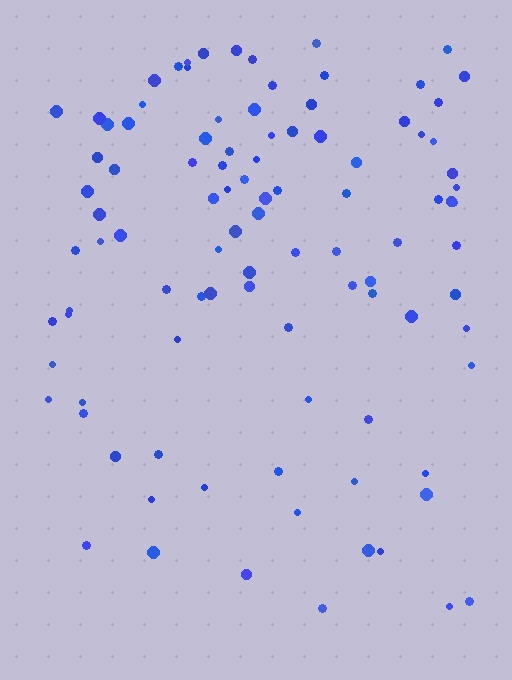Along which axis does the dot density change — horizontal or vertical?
Vertical.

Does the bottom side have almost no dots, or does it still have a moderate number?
Still a moderate number, just noticeably fewer than the top.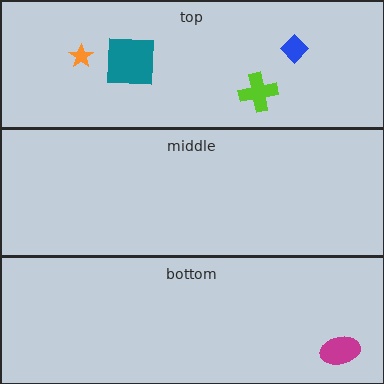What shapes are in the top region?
The lime cross, the orange star, the teal square, the blue diamond.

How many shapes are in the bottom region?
1.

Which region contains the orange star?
The top region.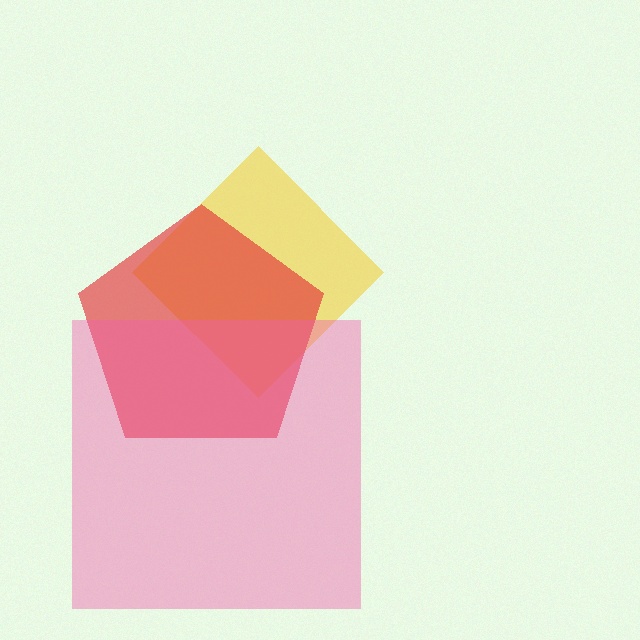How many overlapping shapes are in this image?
There are 3 overlapping shapes in the image.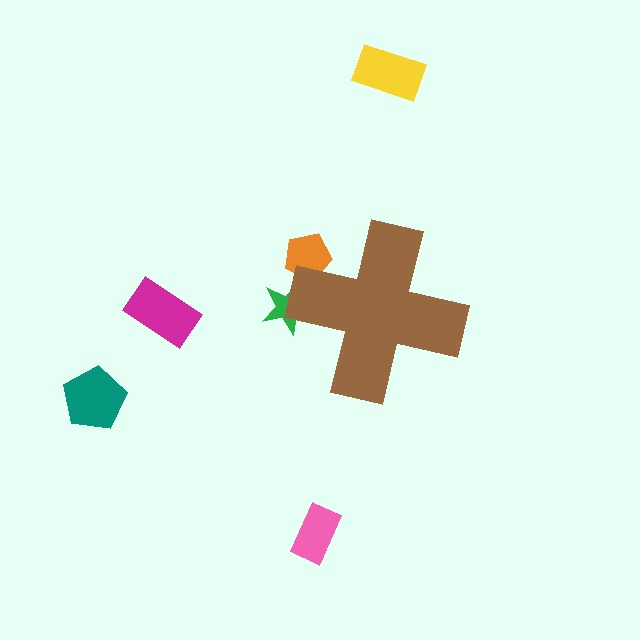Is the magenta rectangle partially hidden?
No, the magenta rectangle is fully visible.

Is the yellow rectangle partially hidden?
No, the yellow rectangle is fully visible.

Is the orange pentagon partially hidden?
Yes, the orange pentagon is partially hidden behind the brown cross.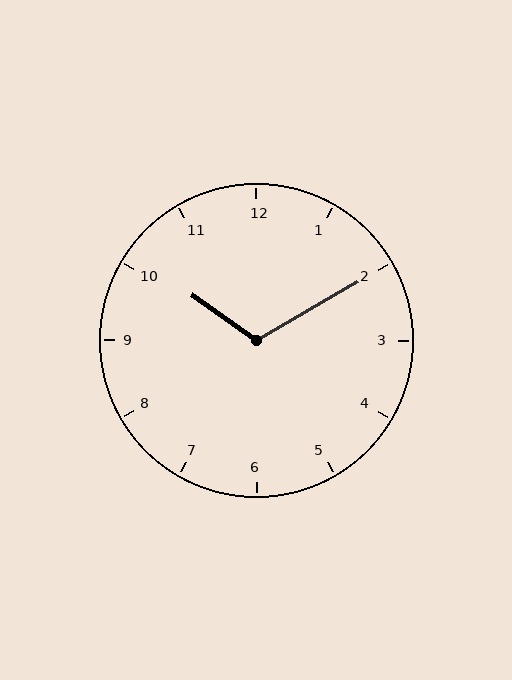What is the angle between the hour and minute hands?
Approximately 115 degrees.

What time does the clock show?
10:10.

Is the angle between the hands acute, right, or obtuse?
It is obtuse.